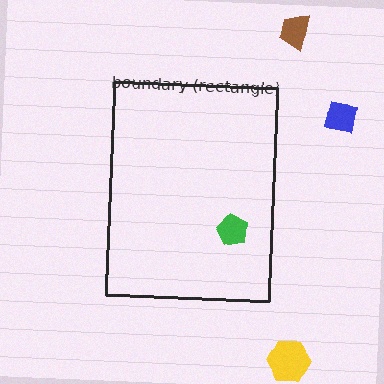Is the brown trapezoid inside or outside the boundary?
Outside.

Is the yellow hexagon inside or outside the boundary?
Outside.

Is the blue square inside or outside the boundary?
Outside.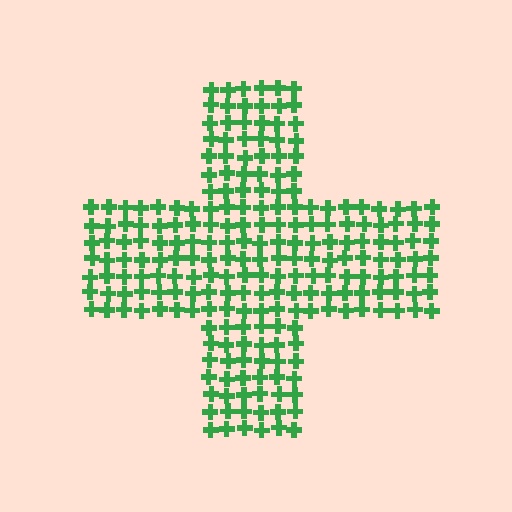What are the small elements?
The small elements are crosses.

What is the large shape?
The large shape is a cross.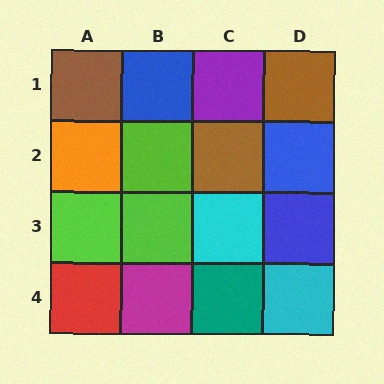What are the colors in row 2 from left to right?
Orange, lime, brown, blue.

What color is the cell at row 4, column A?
Red.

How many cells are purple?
1 cell is purple.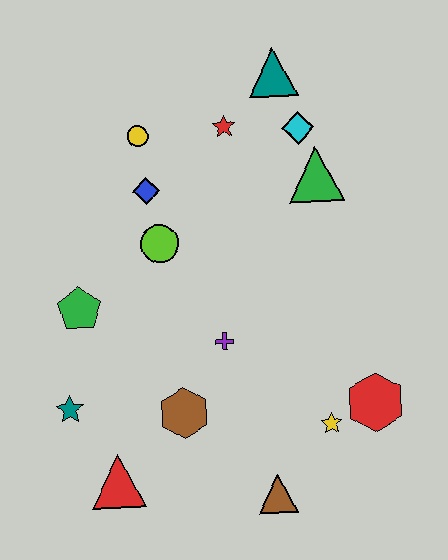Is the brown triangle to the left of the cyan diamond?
Yes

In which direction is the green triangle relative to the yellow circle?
The green triangle is to the right of the yellow circle.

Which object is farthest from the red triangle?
The teal triangle is farthest from the red triangle.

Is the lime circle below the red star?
Yes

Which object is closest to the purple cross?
The brown hexagon is closest to the purple cross.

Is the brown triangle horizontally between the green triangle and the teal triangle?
No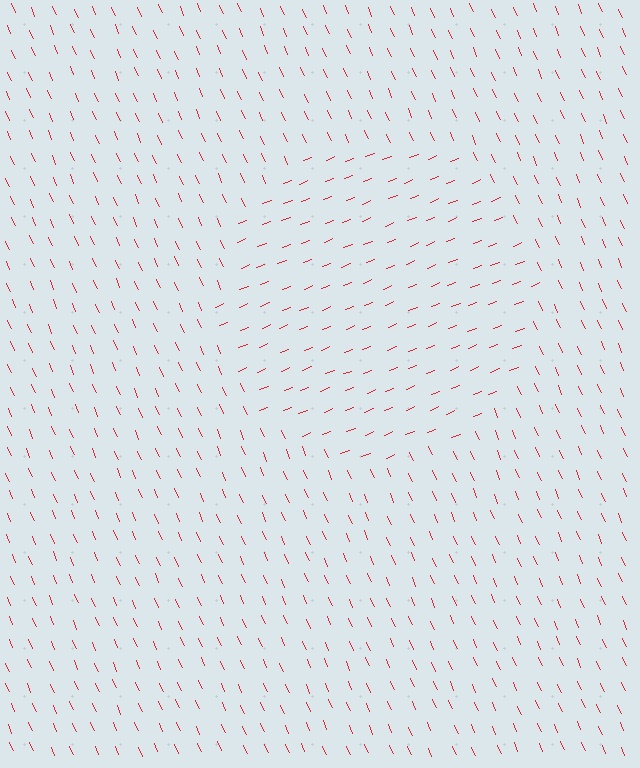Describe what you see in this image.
The image is filled with small red line segments. A circle region in the image has lines oriented differently from the surrounding lines, creating a visible texture boundary.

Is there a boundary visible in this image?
Yes, there is a texture boundary formed by a change in line orientation.